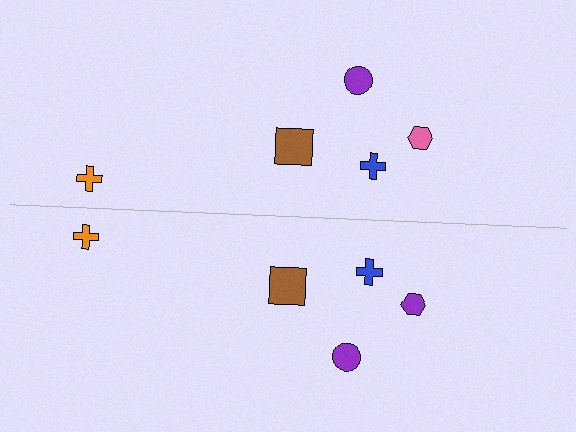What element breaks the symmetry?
The purple hexagon on the bottom side breaks the symmetry — its mirror counterpart is pink.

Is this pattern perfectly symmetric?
No, the pattern is not perfectly symmetric. The purple hexagon on the bottom side breaks the symmetry — its mirror counterpart is pink.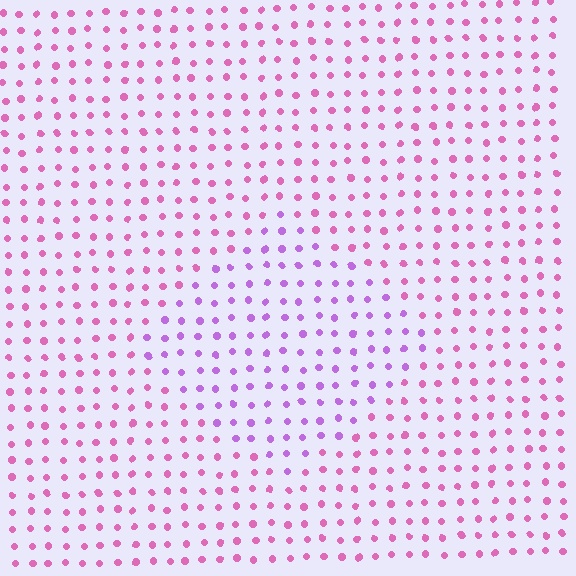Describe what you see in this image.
The image is filled with small pink elements in a uniform arrangement. A diamond-shaped region is visible where the elements are tinted to a slightly different hue, forming a subtle color boundary.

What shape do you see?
I see a diamond.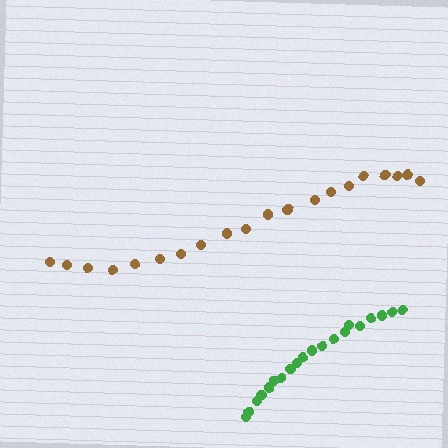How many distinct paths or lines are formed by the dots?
There are 2 distinct paths.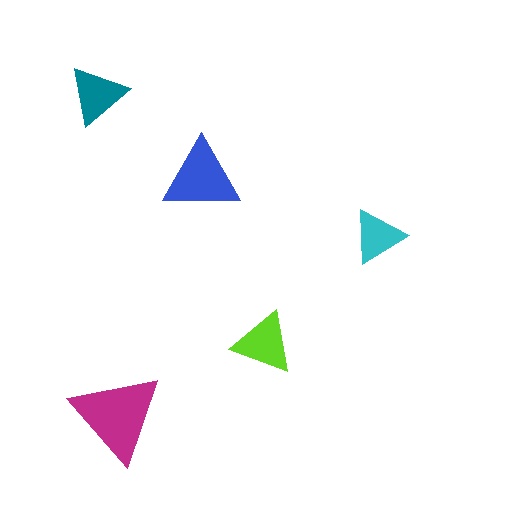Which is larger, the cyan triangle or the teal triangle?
The teal one.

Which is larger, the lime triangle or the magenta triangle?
The magenta one.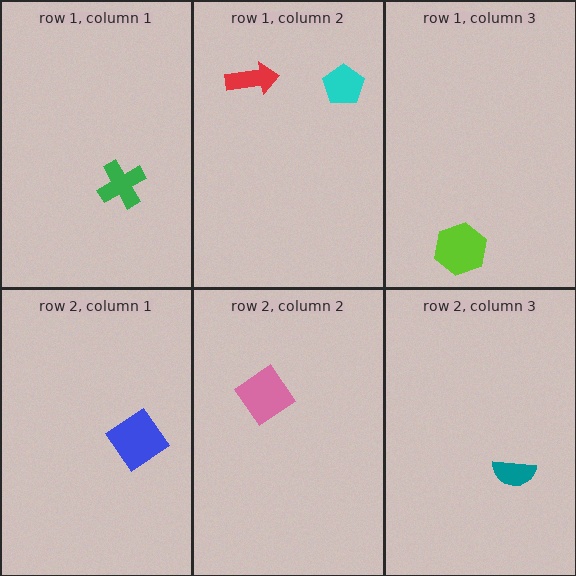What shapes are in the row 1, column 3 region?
The lime hexagon.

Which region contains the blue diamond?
The row 2, column 1 region.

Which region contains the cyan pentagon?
The row 1, column 2 region.